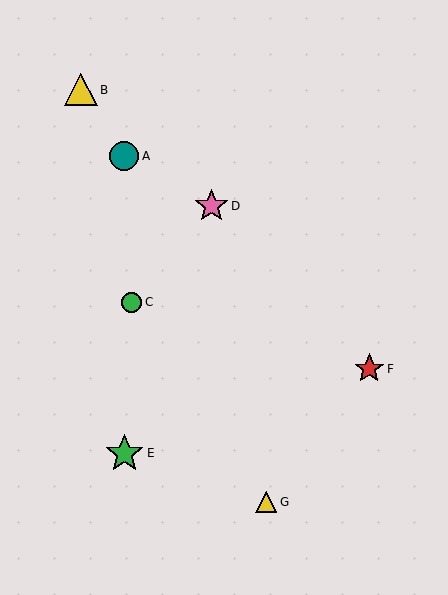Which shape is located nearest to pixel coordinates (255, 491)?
The yellow triangle (labeled G) at (266, 502) is nearest to that location.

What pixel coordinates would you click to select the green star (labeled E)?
Click at (125, 453) to select the green star E.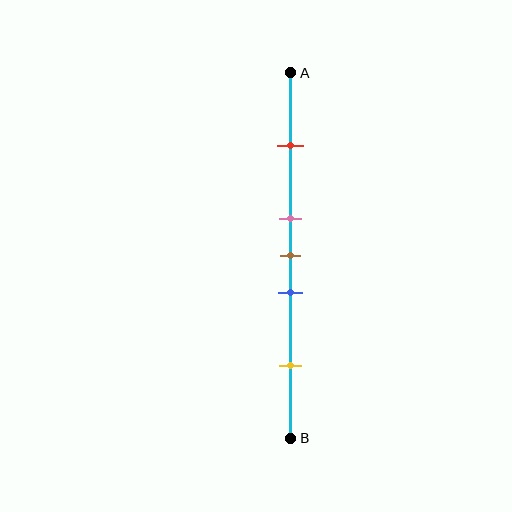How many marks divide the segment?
There are 5 marks dividing the segment.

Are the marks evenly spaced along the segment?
No, the marks are not evenly spaced.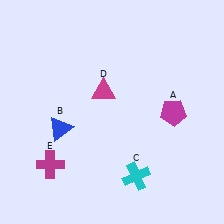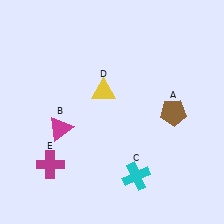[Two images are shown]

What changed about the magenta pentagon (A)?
In Image 1, A is magenta. In Image 2, it changed to brown.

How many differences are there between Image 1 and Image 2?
There are 3 differences between the two images.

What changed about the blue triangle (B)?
In Image 1, B is blue. In Image 2, it changed to magenta.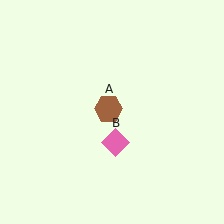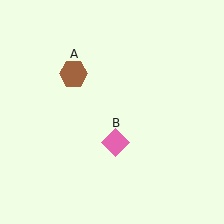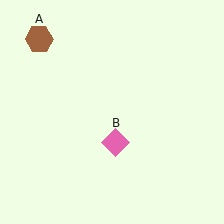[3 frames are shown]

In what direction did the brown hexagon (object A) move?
The brown hexagon (object A) moved up and to the left.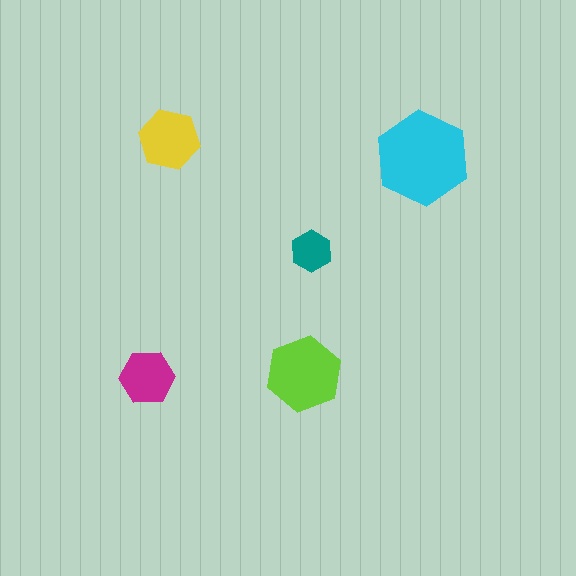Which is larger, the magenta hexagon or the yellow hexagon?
The yellow one.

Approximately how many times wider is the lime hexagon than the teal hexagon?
About 2 times wider.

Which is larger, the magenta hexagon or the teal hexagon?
The magenta one.